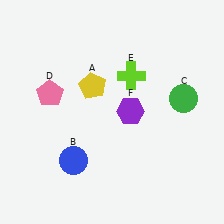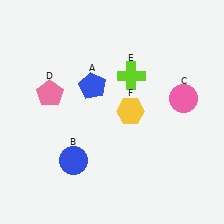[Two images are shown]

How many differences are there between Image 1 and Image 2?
There are 3 differences between the two images.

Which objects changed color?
A changed from yellow to blue. C changed from green to pink. F changed from purple to yellow.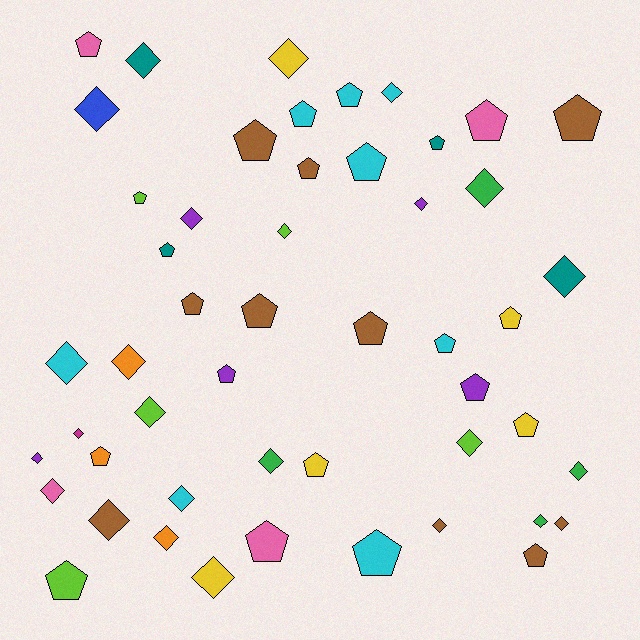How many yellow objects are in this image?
There are 5 yellow objects.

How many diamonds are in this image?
There are 25 diamonds.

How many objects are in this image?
There are 50 objects.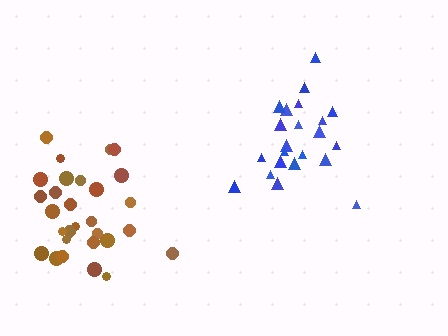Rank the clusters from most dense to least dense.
blue, brown.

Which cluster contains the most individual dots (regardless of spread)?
Brown (29).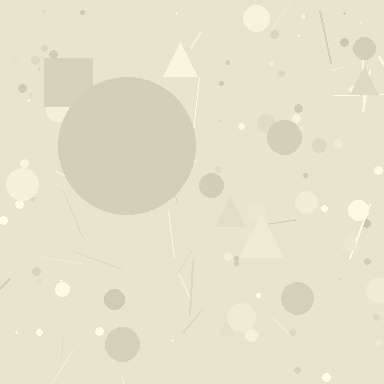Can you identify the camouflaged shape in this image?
The camouflaged shape is a circle.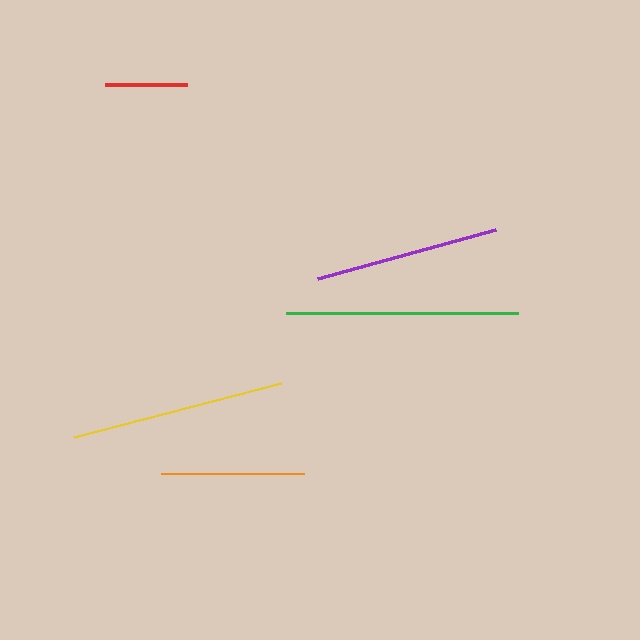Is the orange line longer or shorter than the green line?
The green line is longer than the orange line.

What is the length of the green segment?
The green segment is approximately 231 pixels long.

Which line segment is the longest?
The green line is the longest at approximately 231 pixels.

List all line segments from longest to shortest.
From longest to shortest: green, yellow, purple, orange, red.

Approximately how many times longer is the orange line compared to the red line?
The orange line is approximately 1.8 times the length of the red line.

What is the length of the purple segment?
The purple segment is approximately 184 pixels long.